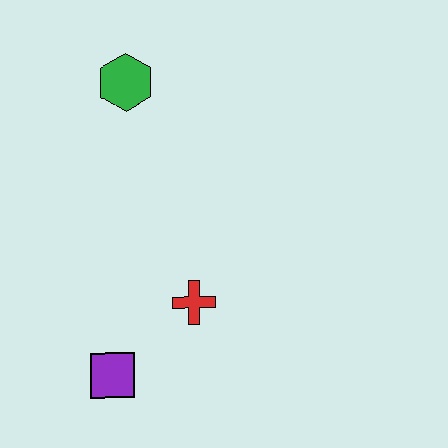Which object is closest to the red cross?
The purple square is closest to the red cross.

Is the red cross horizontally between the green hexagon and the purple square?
No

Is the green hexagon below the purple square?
No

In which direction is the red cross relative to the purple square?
The red cross is to the right of the purple square.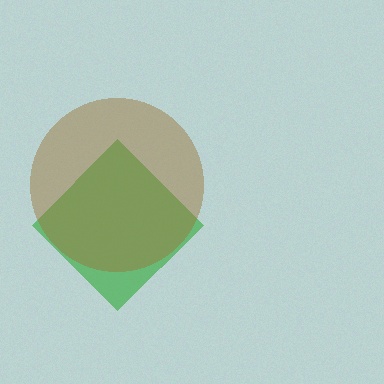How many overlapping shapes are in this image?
There are 2 overlapping shapes in the image.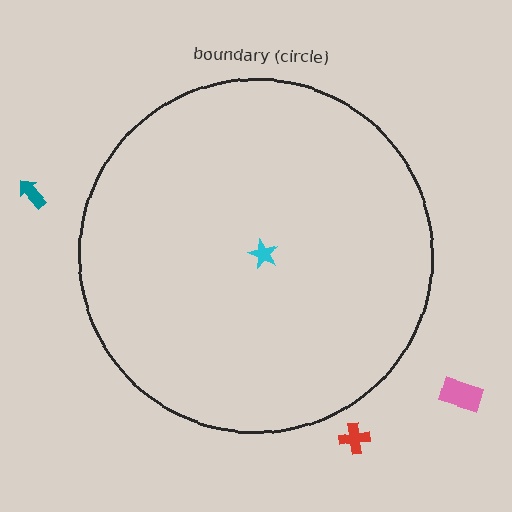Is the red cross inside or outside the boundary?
Outside.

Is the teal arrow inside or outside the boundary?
Outside.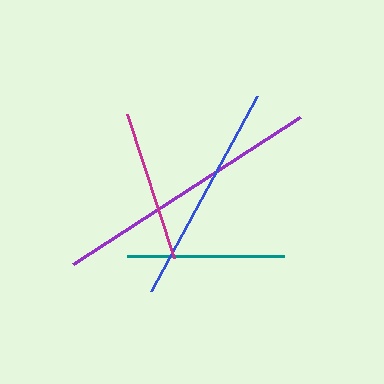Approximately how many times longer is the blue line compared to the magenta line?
The blue line is approximately 1.5 times the length of the magenta line.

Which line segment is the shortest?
The magenta line is the shortest at approximately 152 pixels.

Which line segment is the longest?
The purple line is the longest at approximately 270 pixels.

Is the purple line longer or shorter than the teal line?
The purple line is longer than the teal line.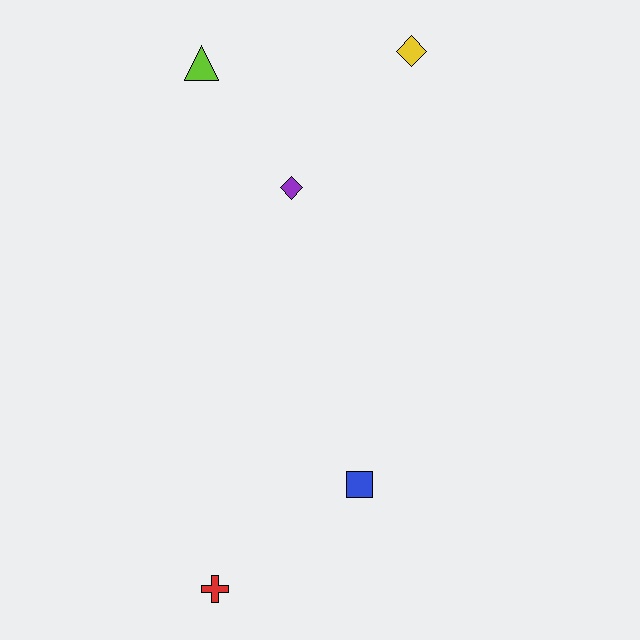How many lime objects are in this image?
There is 1 lime object.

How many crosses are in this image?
There is 1 cross.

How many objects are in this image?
There are 5 objects.